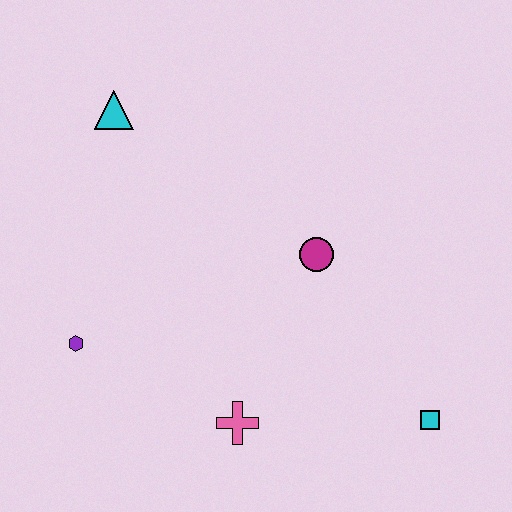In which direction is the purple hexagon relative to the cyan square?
The purple hexagon is to the left of the cyan square.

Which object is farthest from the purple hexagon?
The cyan square is farthest from the purple hexagon.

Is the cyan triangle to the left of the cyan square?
Yes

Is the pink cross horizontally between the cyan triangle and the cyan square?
Yes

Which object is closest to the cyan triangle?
The purple hexagon is closest to the cyan triangle.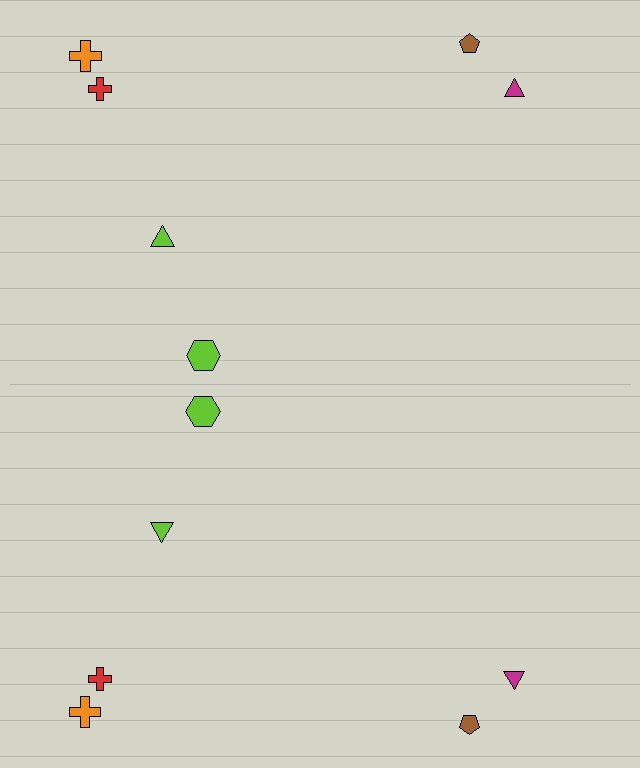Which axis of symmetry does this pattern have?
The pattern has a horizontal axis of symmetry running through the center of the image.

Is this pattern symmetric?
Yes, this pattern has bilateral (reflection) symmetry.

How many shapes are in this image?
There are 12 shapes in this image.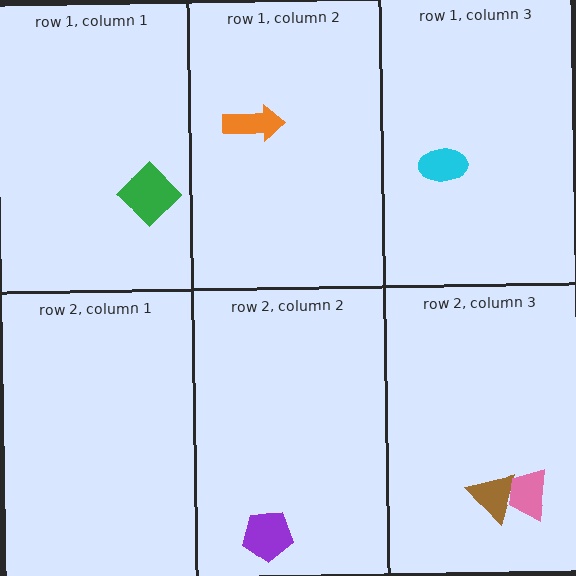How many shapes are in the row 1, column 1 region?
1.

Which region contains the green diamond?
The row 1, column 1 region.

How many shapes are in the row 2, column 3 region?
2.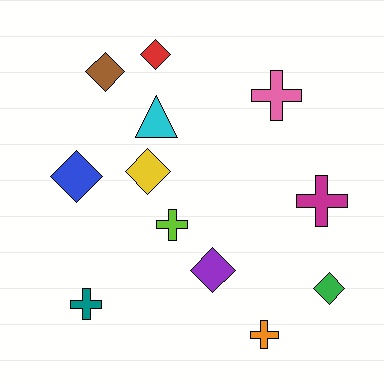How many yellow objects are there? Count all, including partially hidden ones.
There is 1 yellow object.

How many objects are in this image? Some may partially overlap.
There are 12 objects.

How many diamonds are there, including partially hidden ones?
There are 6 diamonds.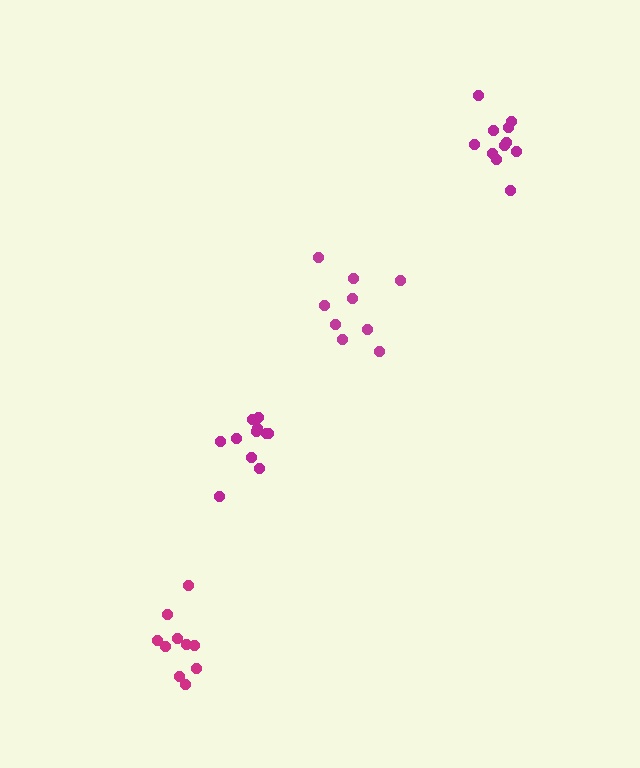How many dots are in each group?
Group 1: 9 dots, Group 2: 11 dots, Group 3: 10 dots, Group 4: 11 dots (41 total).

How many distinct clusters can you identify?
There are 4 distinct clusters.